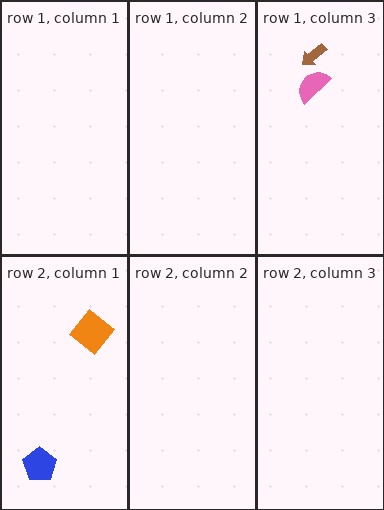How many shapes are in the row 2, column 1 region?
2.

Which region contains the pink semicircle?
The row 1, column 3 region.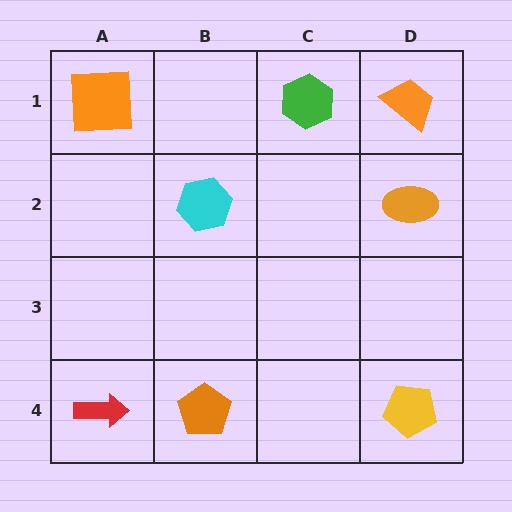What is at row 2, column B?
A cyan hexagon.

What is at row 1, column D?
An orange trapezoid.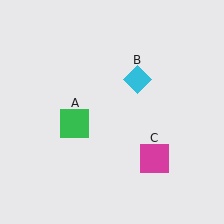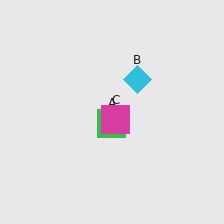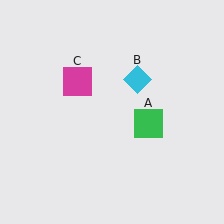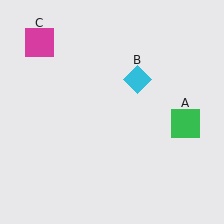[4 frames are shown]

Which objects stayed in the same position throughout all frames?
Cyan diamond (object B) remained stationary.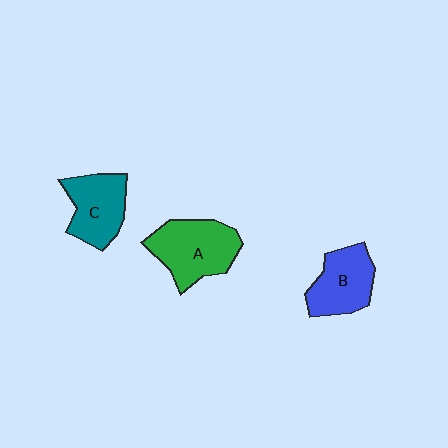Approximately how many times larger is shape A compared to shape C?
Approximately 1.2 times.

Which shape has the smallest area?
Shape B (blue).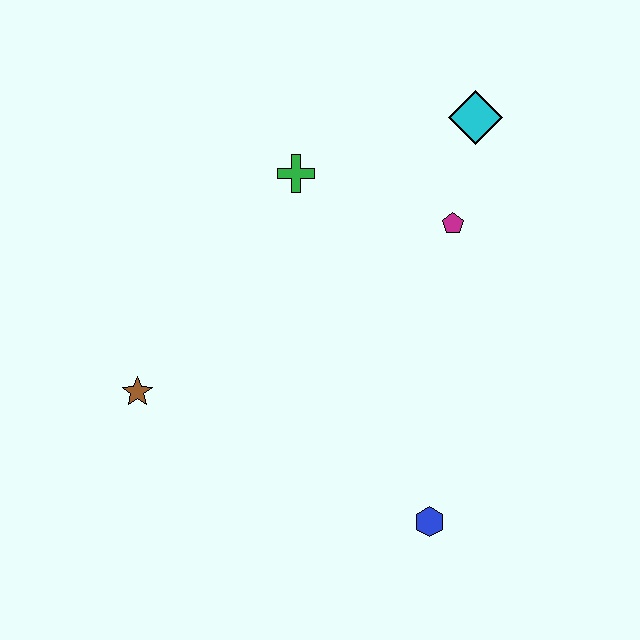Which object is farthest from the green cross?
The blue hexagon is farthest from the green cross.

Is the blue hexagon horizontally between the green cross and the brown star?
No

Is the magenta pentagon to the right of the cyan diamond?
No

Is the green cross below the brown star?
No